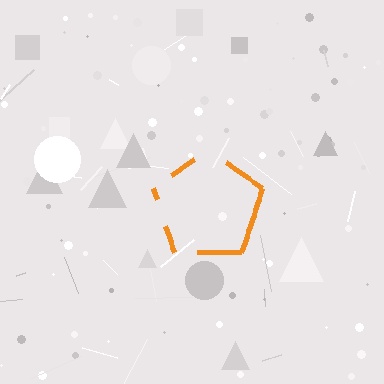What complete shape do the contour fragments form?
The contour fragments form a pentagon.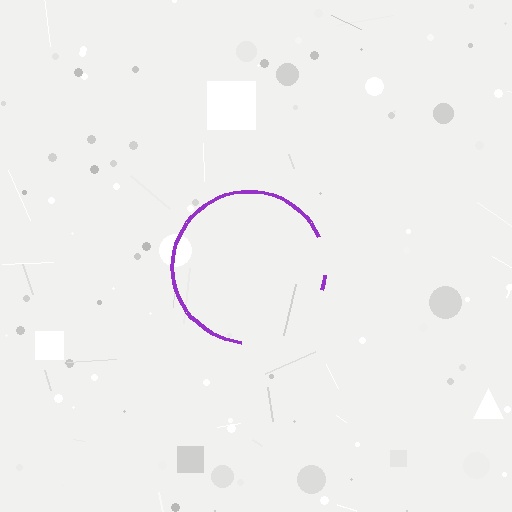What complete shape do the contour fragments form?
The contour fragments form a circle.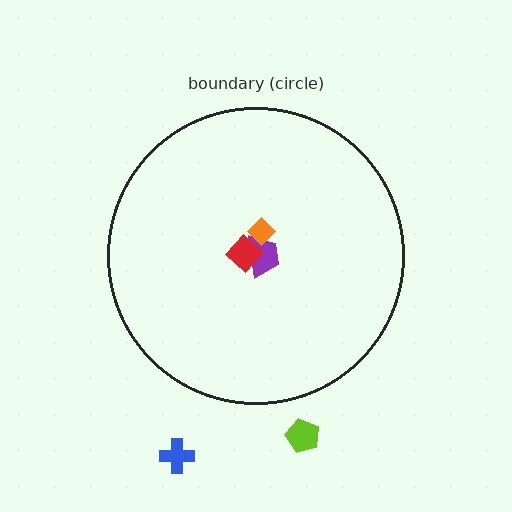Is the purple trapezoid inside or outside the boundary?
Inside.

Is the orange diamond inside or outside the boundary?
Inside.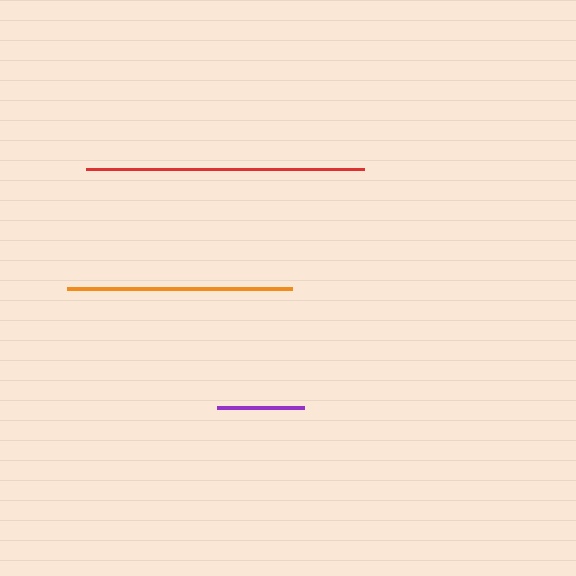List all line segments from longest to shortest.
From longest to shortest: red, orange, purple.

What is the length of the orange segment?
The orange segment is approximately 226 pixels long.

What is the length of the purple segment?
The purple segment is approximately 87 pixels long.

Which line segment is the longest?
The red line is the longest at approximately 278 pixels.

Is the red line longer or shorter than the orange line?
The red line is longer than the orange line.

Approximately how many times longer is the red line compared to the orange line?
The red line is approximately 1.2 times the length of the orange line.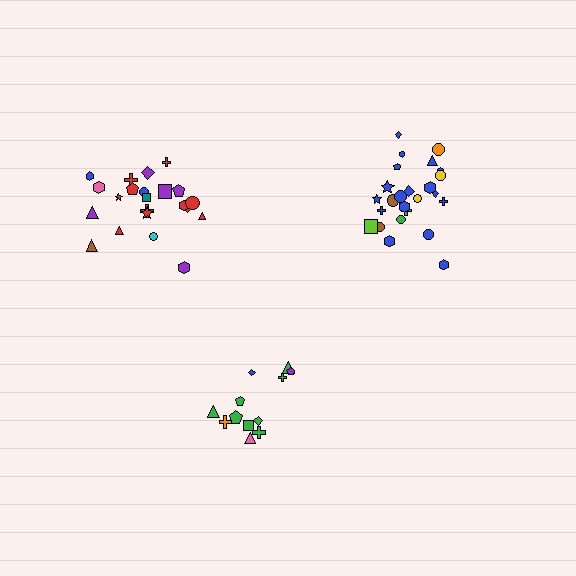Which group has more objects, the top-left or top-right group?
The top-right group.